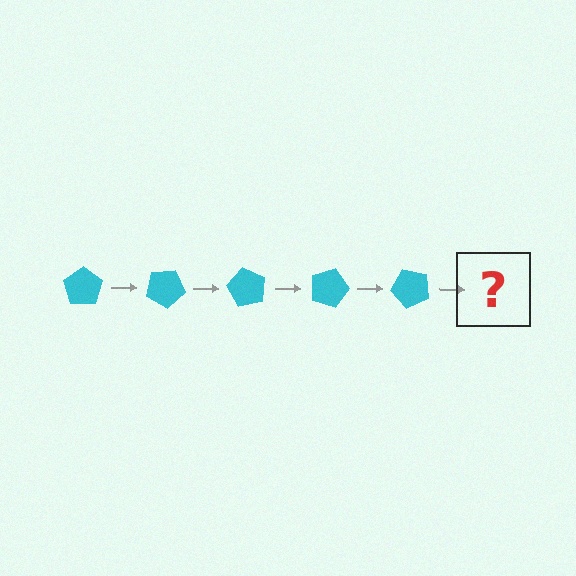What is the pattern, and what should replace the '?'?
The pattern is that the pentagon rotates 30 degrees each step. The '?' should be a cyan pentagon rotated 150 degrees.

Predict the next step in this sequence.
The next step is a cyan pentagon rotated 150 degrees.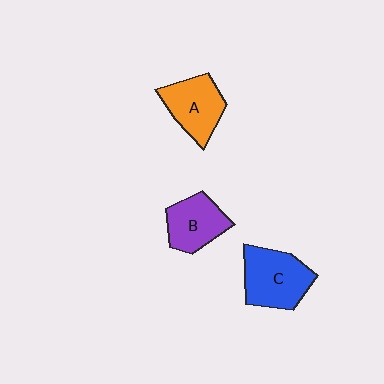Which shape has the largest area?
Shape C (blue).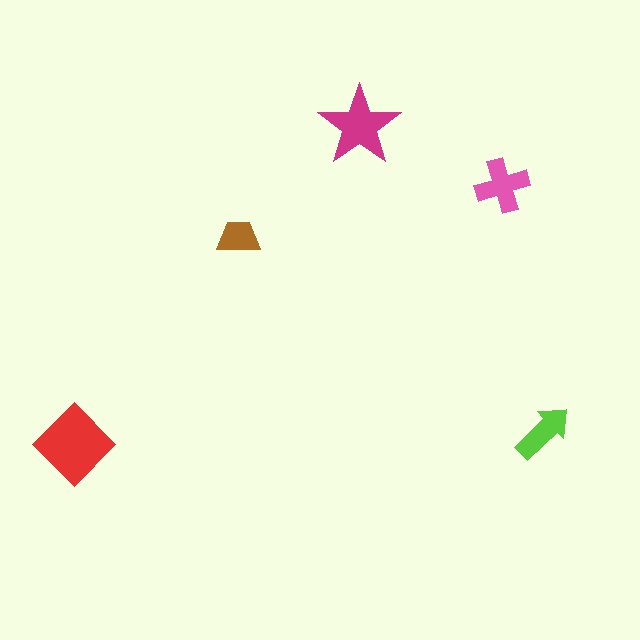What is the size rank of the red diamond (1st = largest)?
1st.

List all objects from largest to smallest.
The red diamond, the magenta star, the pink cross, the lime arrow, the brown trapezoid.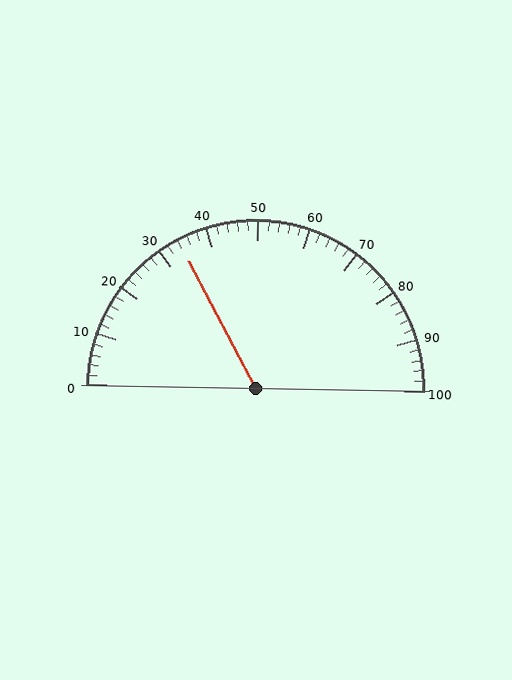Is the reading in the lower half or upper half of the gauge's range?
The reading is in the lower half of the range (0 to 100).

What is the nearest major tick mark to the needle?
The nearest major tick mark is 30.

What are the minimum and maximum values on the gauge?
The gauge ranges from 0 to 100.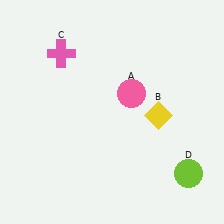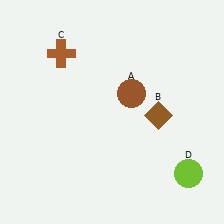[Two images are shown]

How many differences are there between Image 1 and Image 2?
There are 3 differences between the two images.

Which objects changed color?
A changed from pink to brown. B changed from yellow to brown. C changed from pink to brown.